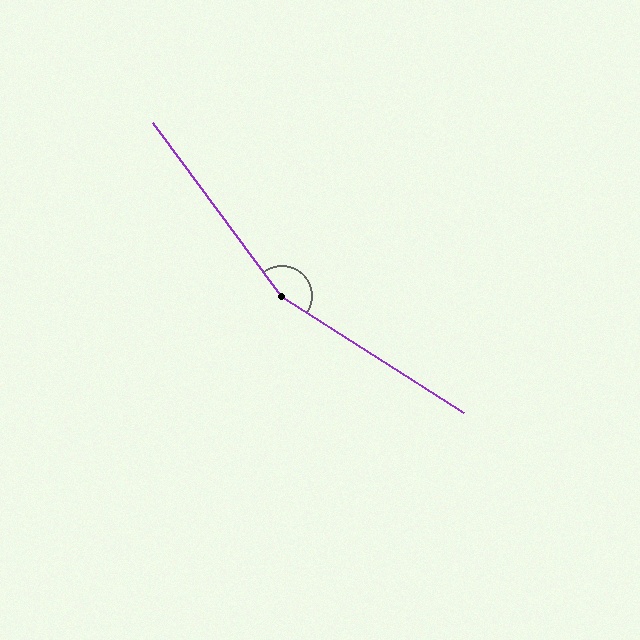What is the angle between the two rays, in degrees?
Approximately 159 degrees.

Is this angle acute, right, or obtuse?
It is obtuse.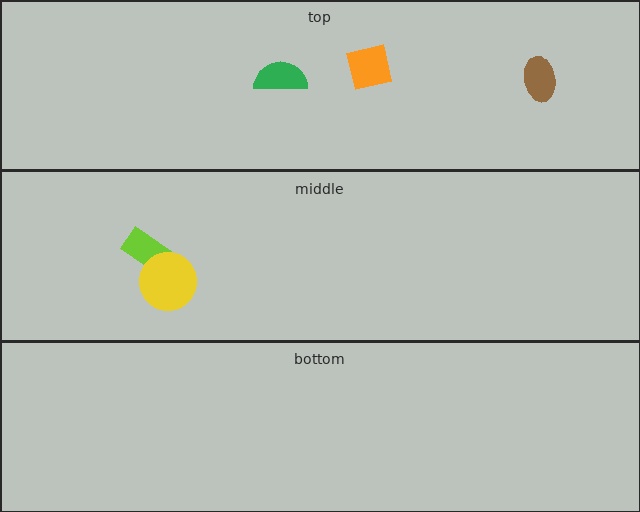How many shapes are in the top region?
3.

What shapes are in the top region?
The brown ellipse, the orange square, the green semicircle.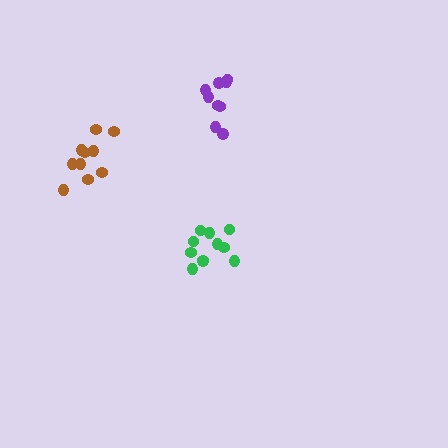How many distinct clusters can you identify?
There are 3 distinct clusters.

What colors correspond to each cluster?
The clusters are colored: green, brown, purple.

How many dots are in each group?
Group 1: 11 dots, Group 2: 10 dots, Group 3: 9 dots (30 total).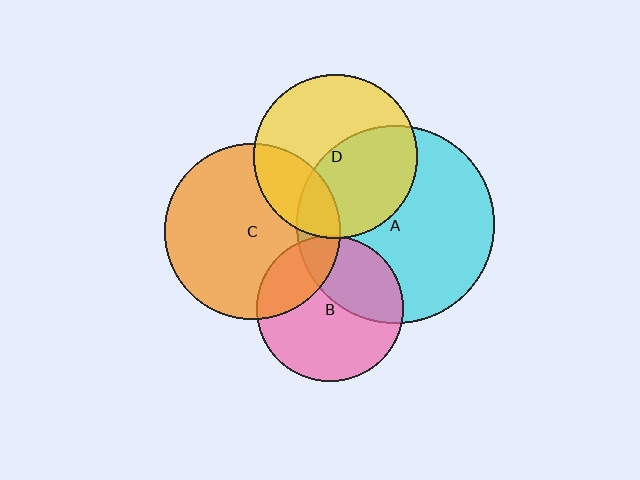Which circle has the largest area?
Circle A (cyan).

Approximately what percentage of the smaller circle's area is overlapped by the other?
Approximately 45%.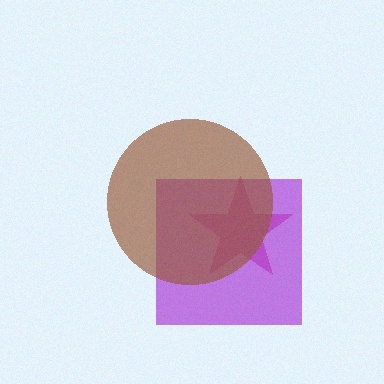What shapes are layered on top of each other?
The layered shapes are: a magenta star, a purple square, a brown circle.